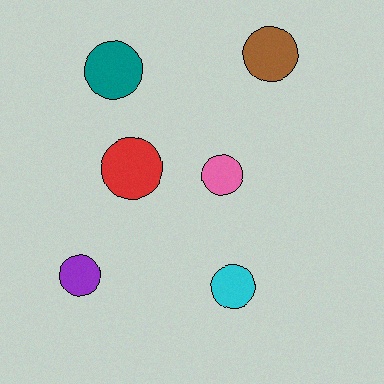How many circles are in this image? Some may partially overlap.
There are 6 circles.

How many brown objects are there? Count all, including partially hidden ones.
There is 1 brown object.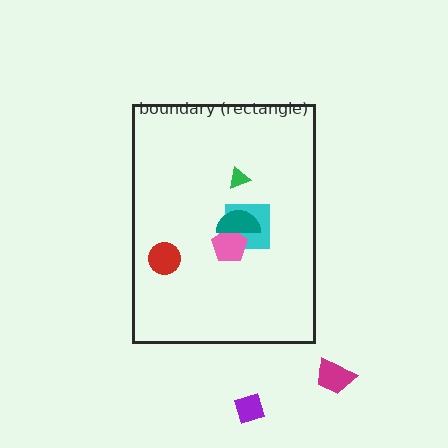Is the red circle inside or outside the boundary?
Inside.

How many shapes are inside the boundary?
5 inside, 2 outside.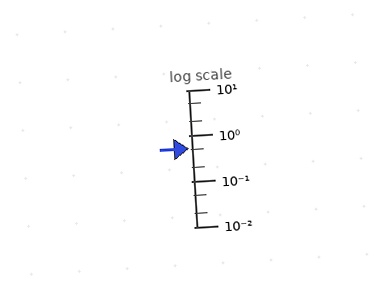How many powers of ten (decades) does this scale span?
The scale spans 3 decades, from 0.01 to 10.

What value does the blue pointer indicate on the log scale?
The pointer indicates approximately 0.53.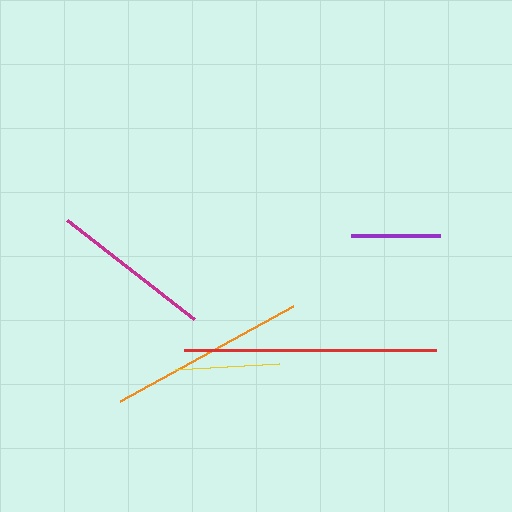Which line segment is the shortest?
The purple line is the shortest at approximately 89 pixels.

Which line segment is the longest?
The red line is the longest at approximately 251 pixels.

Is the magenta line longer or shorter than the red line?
The red line is longer than the magenta line.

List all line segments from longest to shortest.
From longest to shortest: red, orange, magenta, yellow, purple.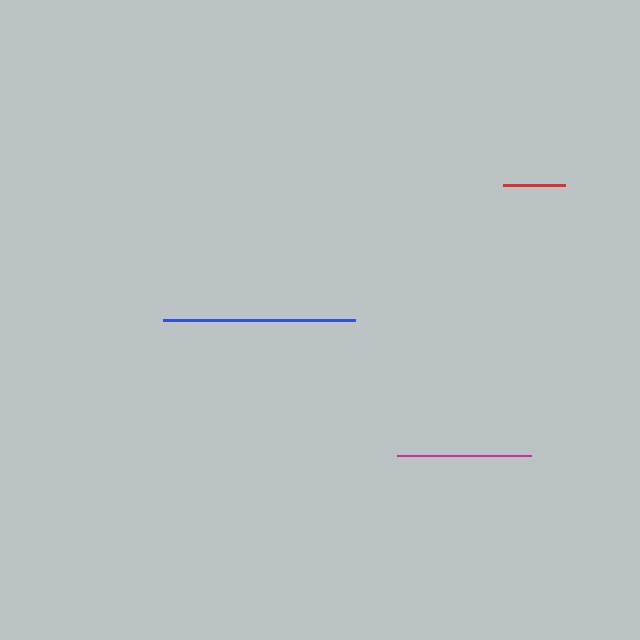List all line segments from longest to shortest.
From longest to shortest: blue, magenta, red.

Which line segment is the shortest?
The red line is the shortest at approximately 62 pixels.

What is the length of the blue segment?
The blue segment is approximately 192 pixels long.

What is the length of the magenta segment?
The magenta segment is approximately 135 pixels long.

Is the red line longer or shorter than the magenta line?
The magenta line is longer than the red line.